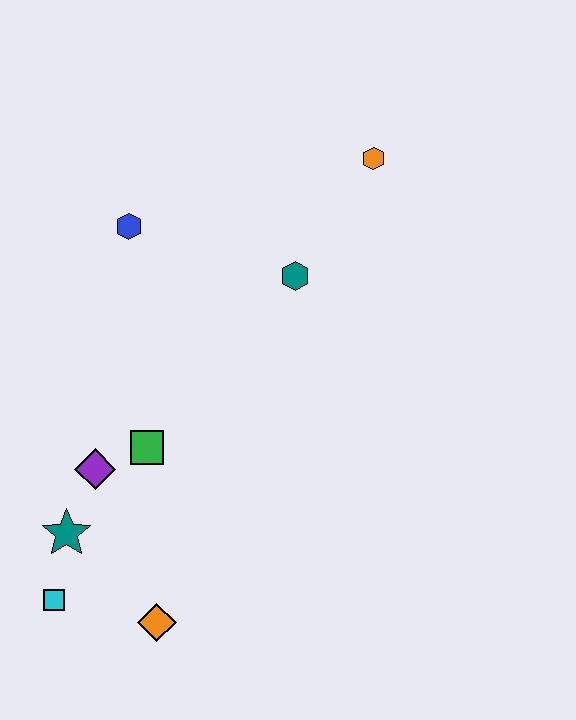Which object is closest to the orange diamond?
The cyan square is closest to the orange diamond.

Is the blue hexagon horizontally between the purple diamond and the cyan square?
No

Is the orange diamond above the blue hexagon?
No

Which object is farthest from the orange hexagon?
The cyan square is farthest from the orange hexagon.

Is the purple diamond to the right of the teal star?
Yes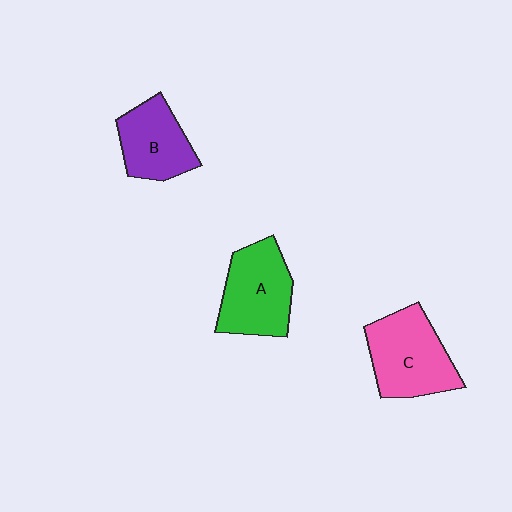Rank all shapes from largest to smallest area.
From largest to smallest: C (pink), A (green), B (purple).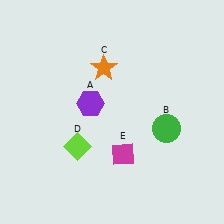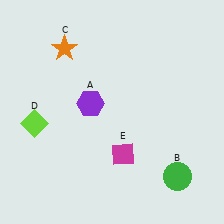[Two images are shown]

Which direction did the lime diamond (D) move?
The lime diamond (D) moved left.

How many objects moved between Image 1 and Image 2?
3 objects moved between the two images.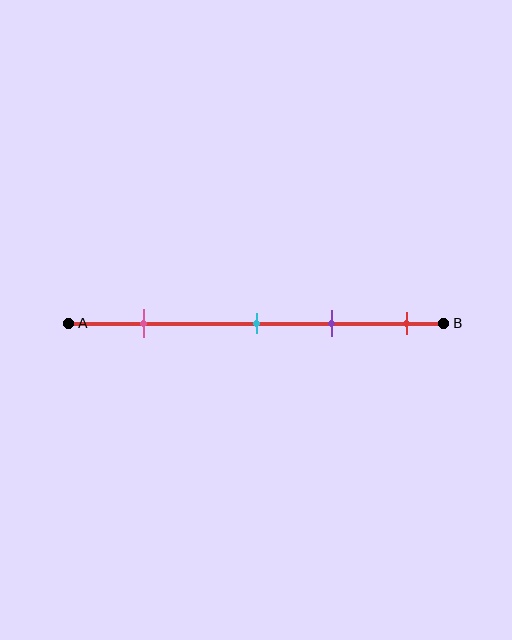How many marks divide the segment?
There are 4 marks dividing the segment.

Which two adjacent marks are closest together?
The cyan and purple marks are the closest adjacent pair.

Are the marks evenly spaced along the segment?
No, the marks are not evenly spaced.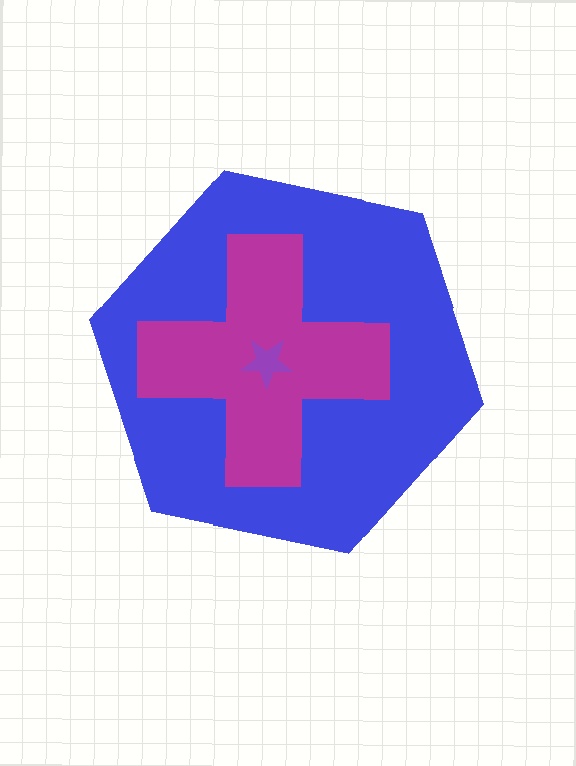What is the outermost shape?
The blue hexagon.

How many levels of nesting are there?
3.